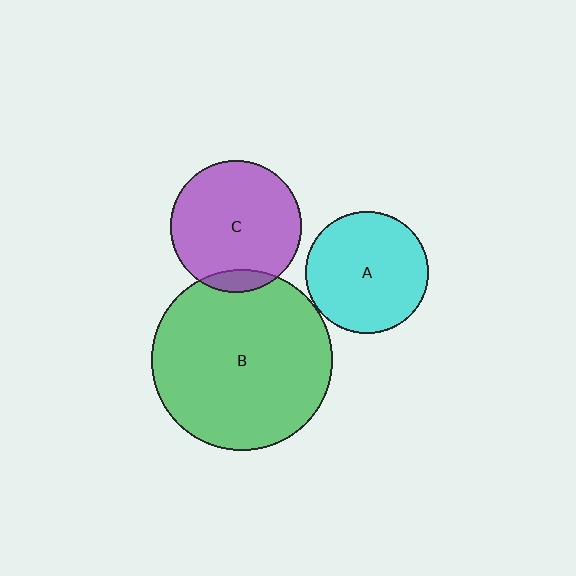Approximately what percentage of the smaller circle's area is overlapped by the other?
Approximately 10%.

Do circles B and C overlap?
Yes.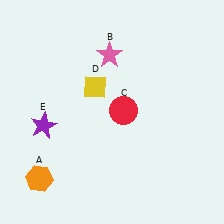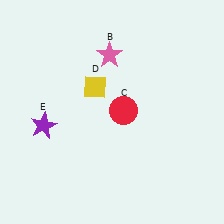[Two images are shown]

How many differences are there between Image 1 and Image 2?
There is 1 difference between the two images.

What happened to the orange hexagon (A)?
The orange hexagon (A) was removed in Image 2. It was in the bottom-left area of Image 1.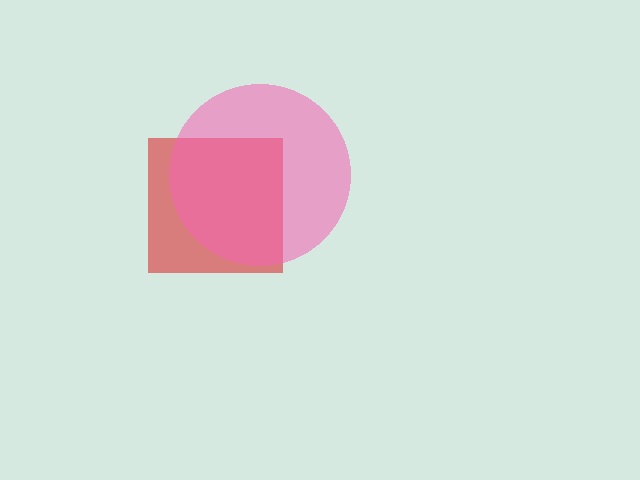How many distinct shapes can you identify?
There are 2 distinct shapes: a red square, a pink circle.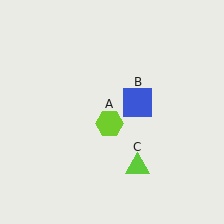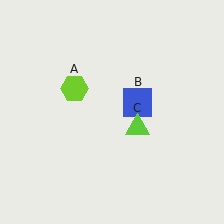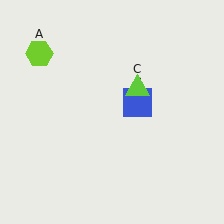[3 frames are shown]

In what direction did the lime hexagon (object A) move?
The lime hexagon (object A) moved up and to the left.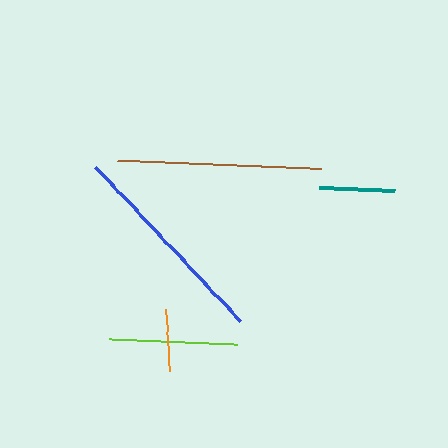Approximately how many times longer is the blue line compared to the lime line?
The blue line is approximately 1.7 times the length of the lime line.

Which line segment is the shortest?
The orange line is the shortest at approximately 62 pixels.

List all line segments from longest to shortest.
From longest to shortest: blue, brown, lime, teal, orange.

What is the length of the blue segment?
The blue segment is approximately 212 pixels long.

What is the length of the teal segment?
The teal segment is approximately 76 pixels long.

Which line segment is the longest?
The blue line is the longest at approximately 212 pixels.